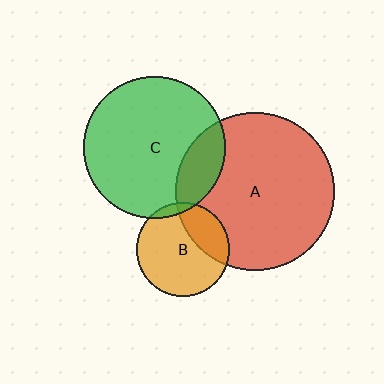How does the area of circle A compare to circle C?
Approximately 1.2 times.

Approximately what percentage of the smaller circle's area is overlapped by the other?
Approximately 5%.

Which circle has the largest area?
Circle A (red).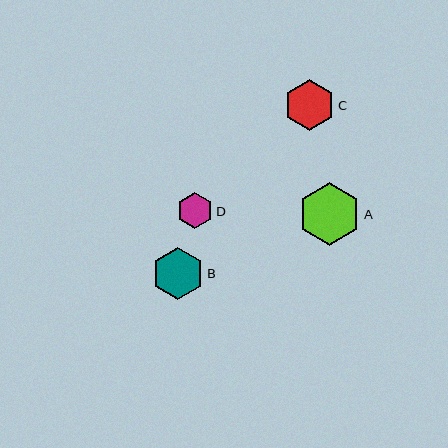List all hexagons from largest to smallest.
From largest to smallest: A, B, C, D.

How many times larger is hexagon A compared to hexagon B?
Hexagon A is approximately 1.2 times the size of hexagon B.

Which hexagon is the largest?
Hexagon A is the largest with a size of approximately 63 pixels.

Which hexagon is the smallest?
Hexagon D is the smallest with a size of approximately 36 pixels.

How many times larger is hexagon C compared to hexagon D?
Hexagon C is approximately 1.4 times the size of hexagon D.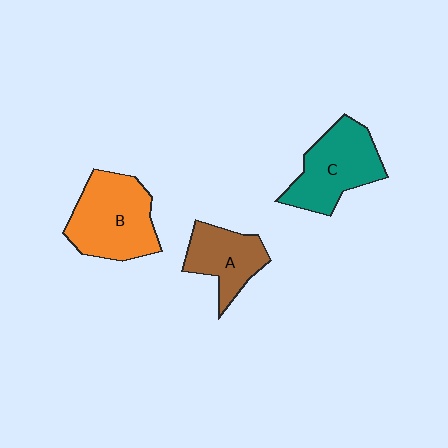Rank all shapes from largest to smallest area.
From largest to smallest: B (orange), C (teal), A (brown).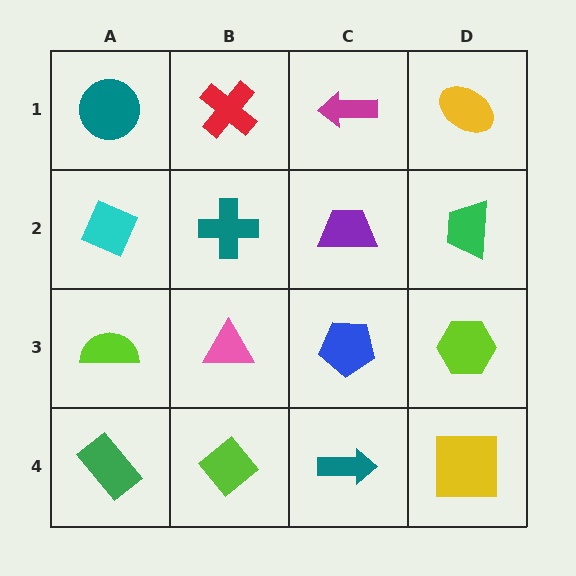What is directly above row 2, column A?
A teal circle.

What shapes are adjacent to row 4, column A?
A lime semicircle (row 3, column A), a lime diamond (row 4, column B).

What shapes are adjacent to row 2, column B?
A red cross (row 1, column B), a pink triangle (row 3, column B), a cyan diamond (row 2, column A), a purple trapezoid (row 2, column C).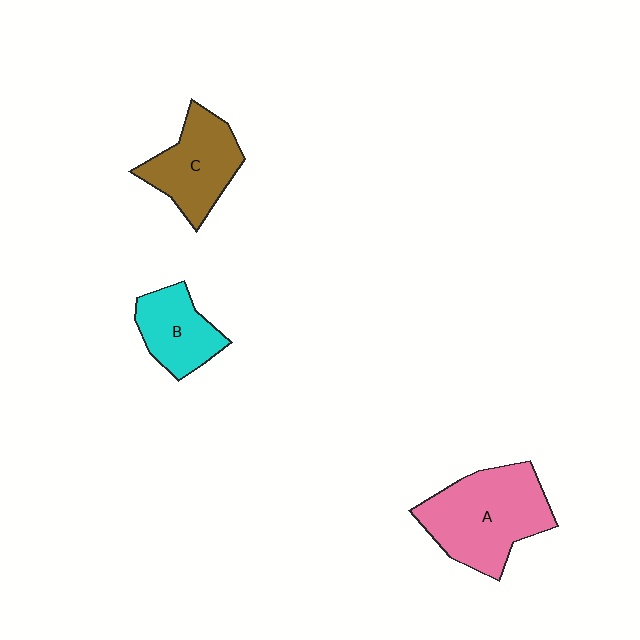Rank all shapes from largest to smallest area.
From largest to smallest: A (pink), C (brown), B (cyan).